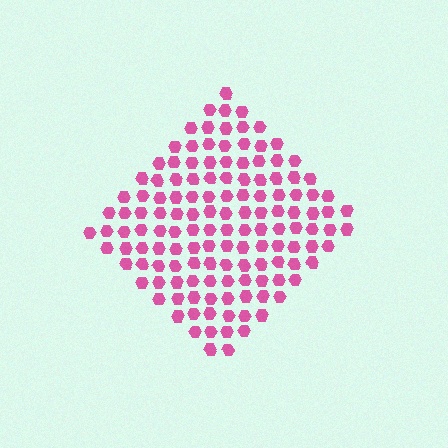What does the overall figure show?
The overall figure shows a diamond.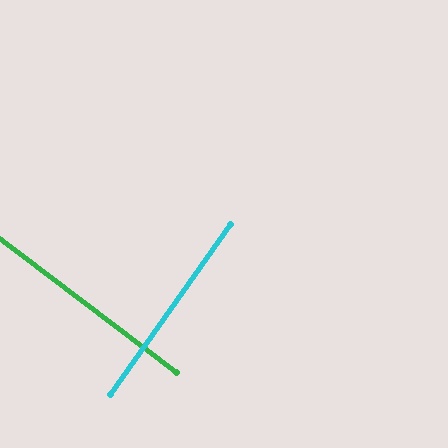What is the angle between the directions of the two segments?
Approximately 88 degrees.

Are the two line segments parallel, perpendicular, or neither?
Perpendicular — they meet at approximately 88°.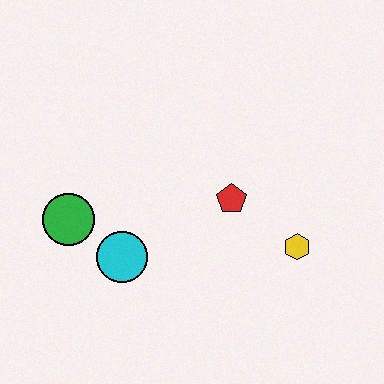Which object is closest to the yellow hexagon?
The red pentagon is closest to the yellow hexagon.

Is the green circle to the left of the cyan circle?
Yes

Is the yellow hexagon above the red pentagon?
No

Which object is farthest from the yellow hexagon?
The green circle is farthest from the yellow hexagon.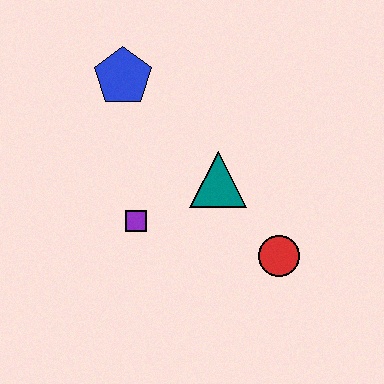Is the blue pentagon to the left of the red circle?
Yes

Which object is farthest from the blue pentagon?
The red circle is farthest from the blue pentagon.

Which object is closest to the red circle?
The teal triangle is closest to the red circle.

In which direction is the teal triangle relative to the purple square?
The teal triangle is to the right of the purple square.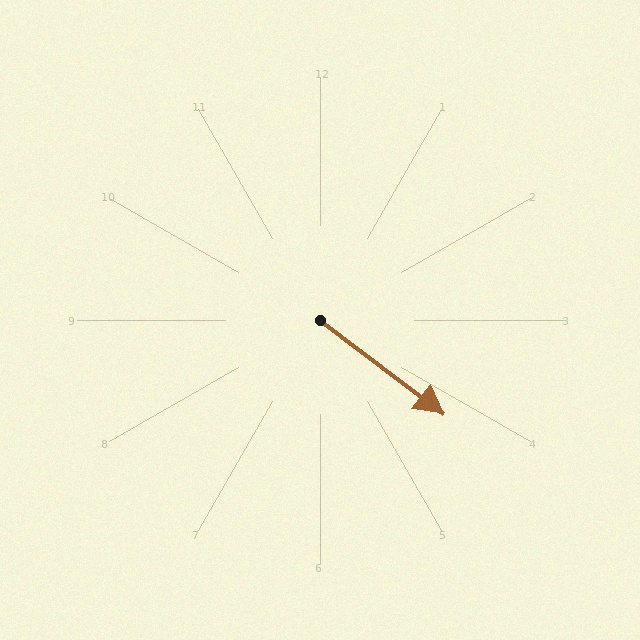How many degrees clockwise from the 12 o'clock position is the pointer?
Approximately 127 degrees.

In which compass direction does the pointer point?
Southeast.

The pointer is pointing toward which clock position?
Roughly 4 o'clock.